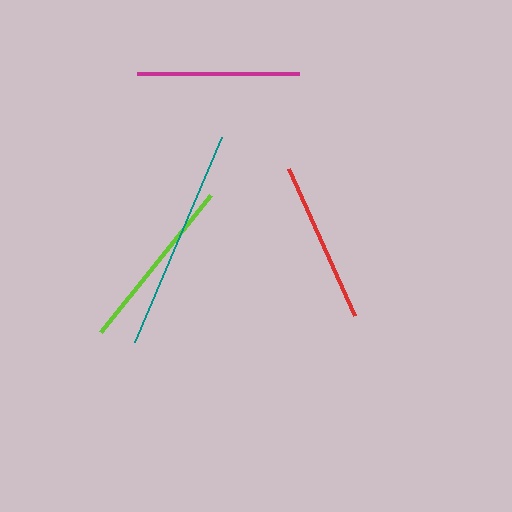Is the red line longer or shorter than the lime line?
The lime line is longer than the red line.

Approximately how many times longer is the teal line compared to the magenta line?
The teal line is approximately 1.4 times the length of the magenta line.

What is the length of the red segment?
The red segment is approximately 161 pixels long.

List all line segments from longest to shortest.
From longest to shortest: teal, lime, magenta, red.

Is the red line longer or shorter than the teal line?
The teal line is longer than the red line.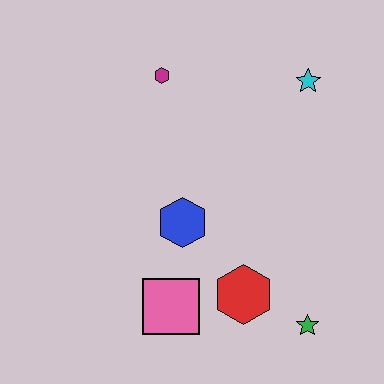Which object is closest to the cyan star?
The magenta hexagon is closest to the cyan star.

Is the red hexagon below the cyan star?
Yes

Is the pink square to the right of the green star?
No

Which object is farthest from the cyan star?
The pink square is farthest from the cyan star.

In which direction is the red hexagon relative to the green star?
The red hexagon is to the left of the green star.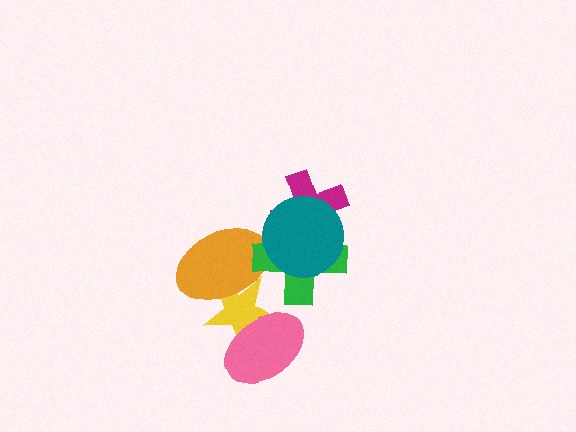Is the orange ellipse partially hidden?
Yes, it is partially covered by another shape.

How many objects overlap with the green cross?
3 objects overlap with the green cross.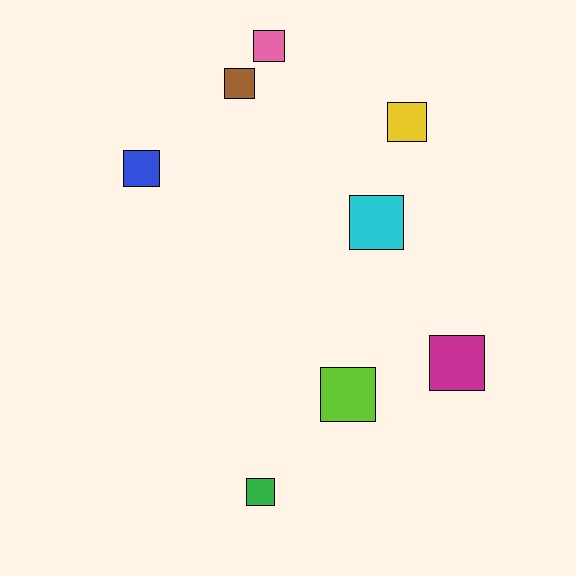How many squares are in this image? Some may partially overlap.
There are 8 squares.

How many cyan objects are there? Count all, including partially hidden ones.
There is 1 cyan object.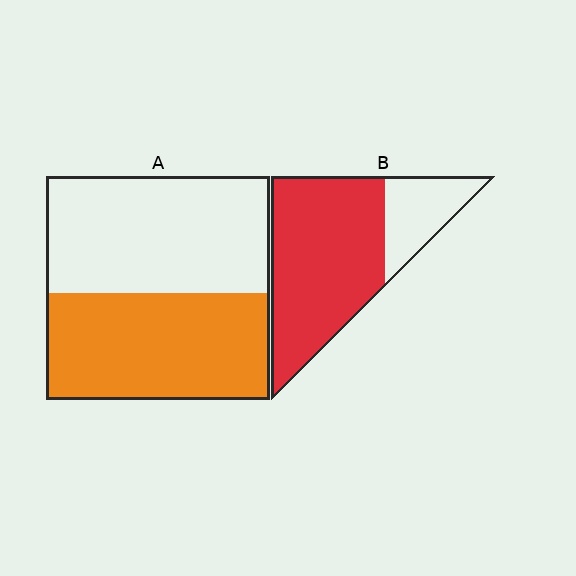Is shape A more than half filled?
Roughly half.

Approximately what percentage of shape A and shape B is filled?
A is approximately 50% and B is approximately 75%.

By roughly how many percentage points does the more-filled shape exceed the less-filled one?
By roughly 30 percentage points (B over A).